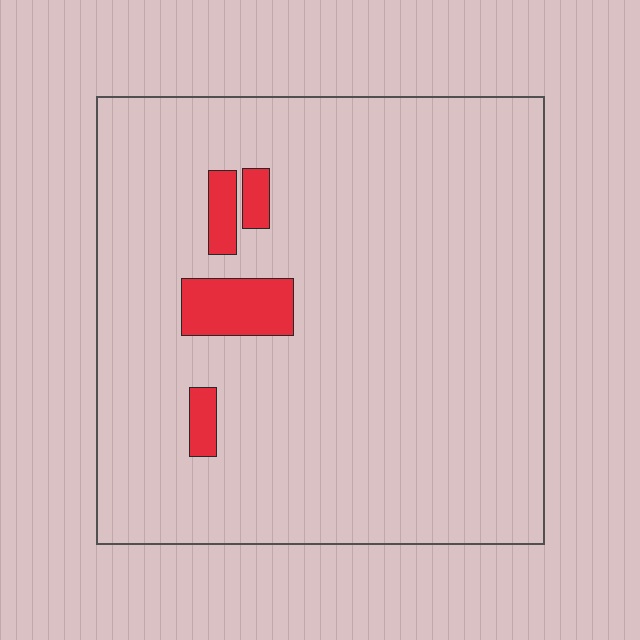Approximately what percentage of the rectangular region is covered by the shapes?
Approximately 5%.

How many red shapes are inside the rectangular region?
4.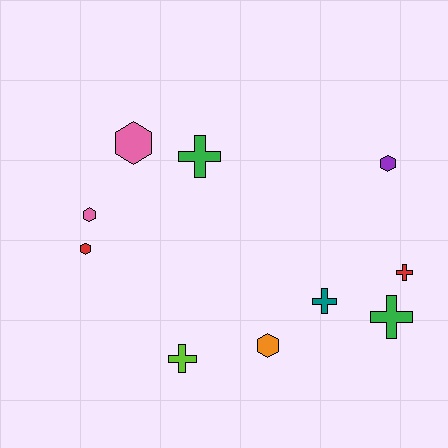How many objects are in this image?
There are 10 objects.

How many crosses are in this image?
There are 5 crosses.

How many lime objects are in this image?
There is 1 lime object.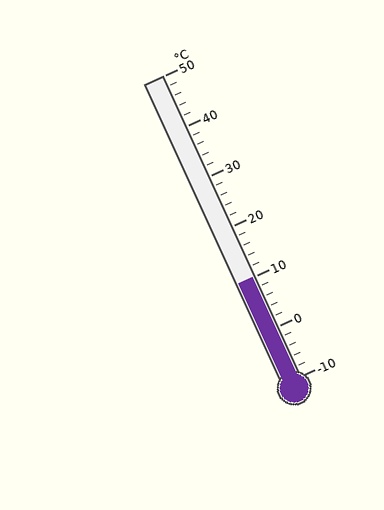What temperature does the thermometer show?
The thermometer shows approximately 10°C.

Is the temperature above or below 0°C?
The temperature is above 0°C.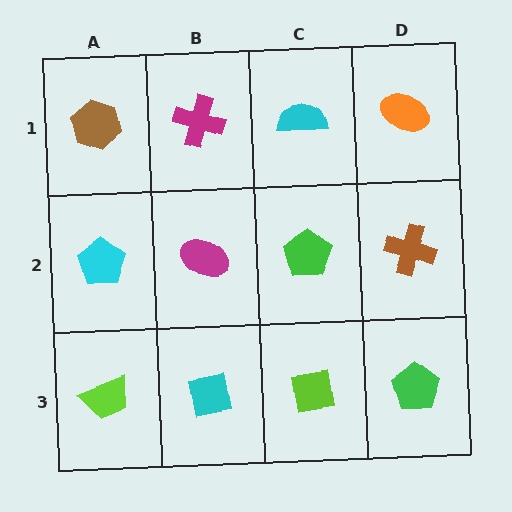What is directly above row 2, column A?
A brown hexagon.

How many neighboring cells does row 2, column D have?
3.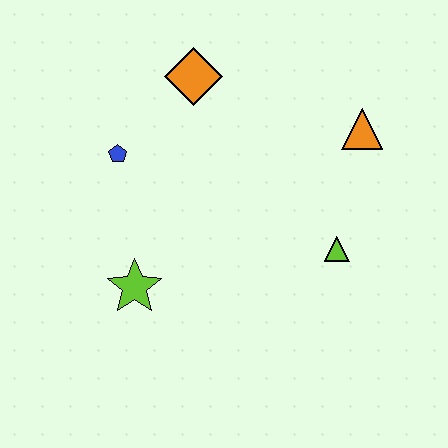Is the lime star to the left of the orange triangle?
Yes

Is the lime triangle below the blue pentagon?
Yes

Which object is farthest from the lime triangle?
The blue pentagon is farthest from the lime triangle.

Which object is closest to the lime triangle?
The orange triangle is closest to the lime triangle.